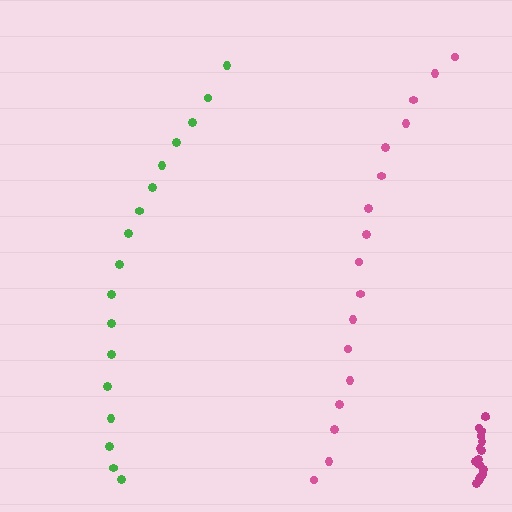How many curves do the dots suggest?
There are 3 distinct paths.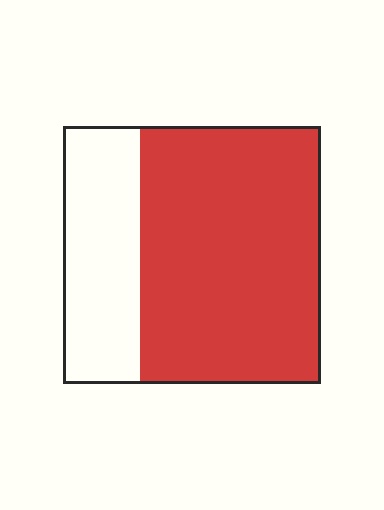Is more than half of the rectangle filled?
Yes.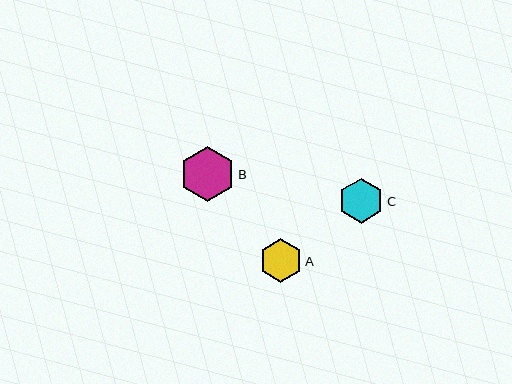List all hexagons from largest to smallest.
From largest to smallest: B, C, A.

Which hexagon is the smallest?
Hexagon A is the smallest with a size of approximately 43 pixels.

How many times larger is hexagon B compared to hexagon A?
Hexagon B is approximately 1.3 times the size of hexagon A.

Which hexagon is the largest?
Hexagon B is the largest with a size of approximately 56 pixels.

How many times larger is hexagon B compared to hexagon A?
Hexagon B is approximately 1.3 times the size of hexagon A.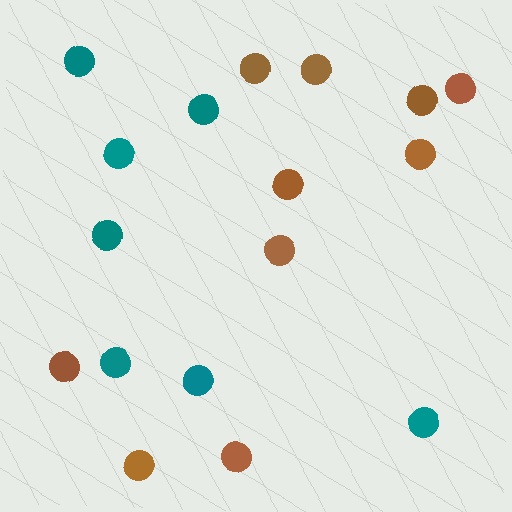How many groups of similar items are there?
There are 2 groups: one group of brown circles (10) and one group of teal circles (7).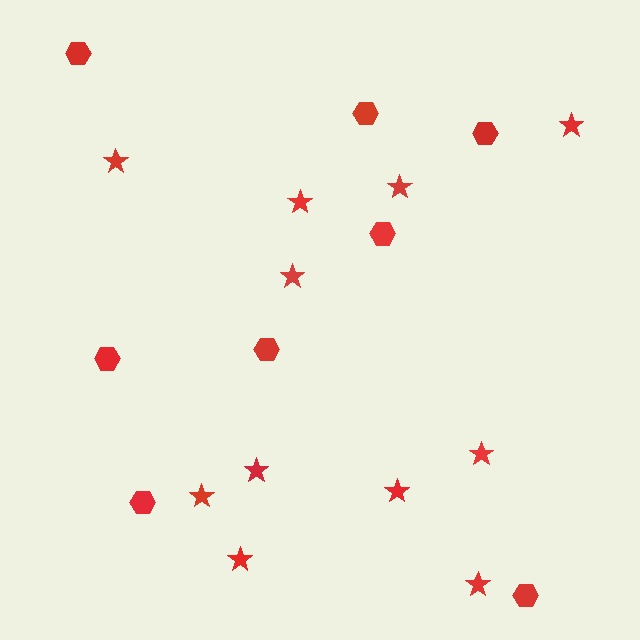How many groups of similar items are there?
There are 2 groups: one group of stars (11) and one group of hexagons (8).